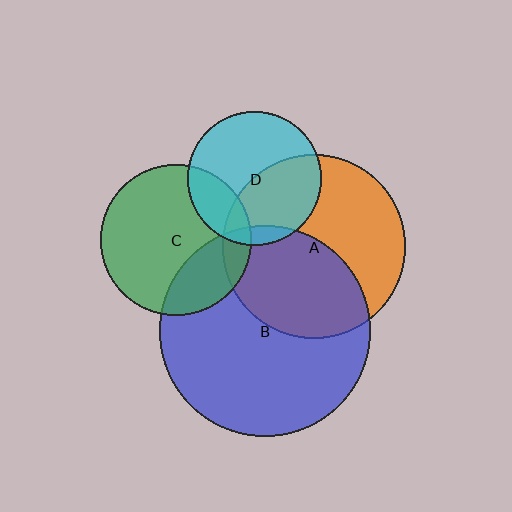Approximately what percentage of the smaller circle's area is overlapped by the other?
Approximately 45%.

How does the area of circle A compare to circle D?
Approximately 1.9 times.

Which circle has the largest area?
Circle B (blue).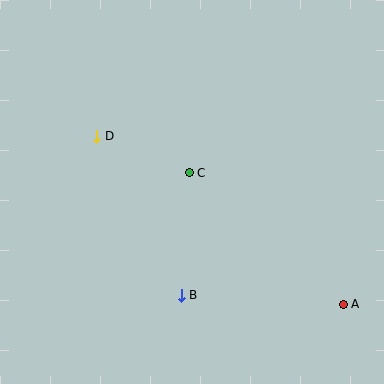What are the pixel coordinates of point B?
Point B is at (181, 295).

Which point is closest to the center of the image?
Point C at (189, 173) is closest to the center.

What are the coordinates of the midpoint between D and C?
The midpoint between D and C is at (143, 155).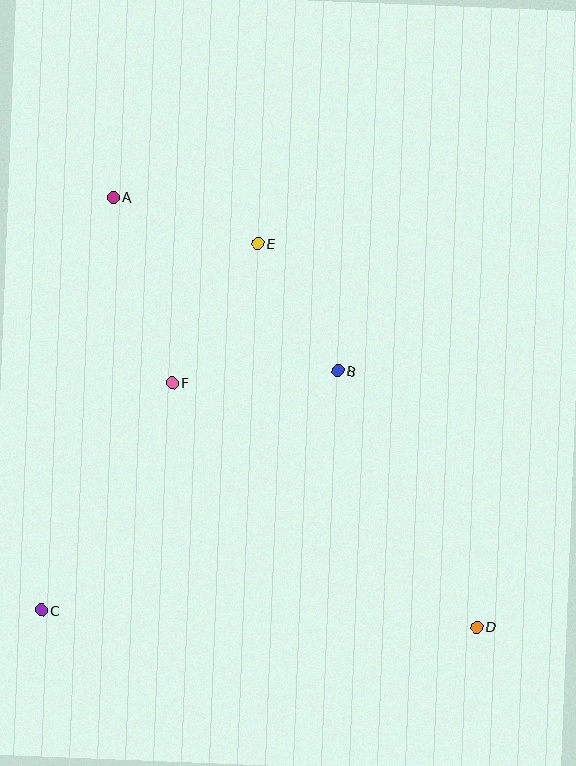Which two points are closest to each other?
Points B and E are closest to each other.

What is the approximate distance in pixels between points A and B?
The distance between A and B is approximately 283 pixels.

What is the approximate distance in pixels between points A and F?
The distance between A and F is approximately 195 pixels.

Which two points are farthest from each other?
Points A and D are farthest from each other.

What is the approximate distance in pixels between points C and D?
The distance between C and D is approximately 436 pixels.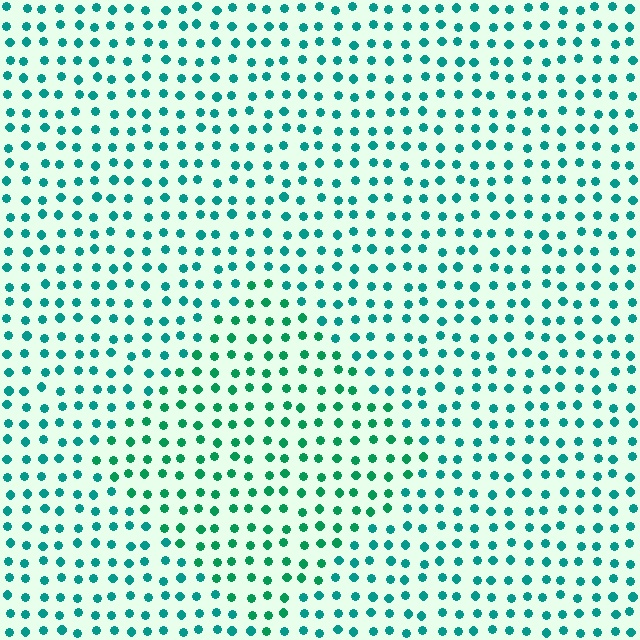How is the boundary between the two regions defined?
The boundary is defined purely by a slight shift in hue (about 23 degrees). Spacing, size, and orientation are identical on both sides.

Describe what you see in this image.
The image is filled with small teal elements in a uniform arrangement. A diamond-shaped region is visible where the elements are tinted to a slightly different hue, forming a subtle color boundary.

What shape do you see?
I see a diamond.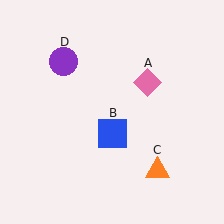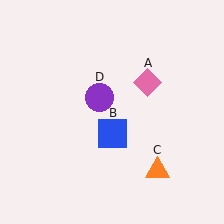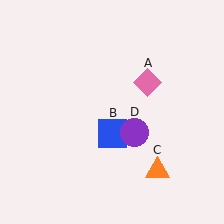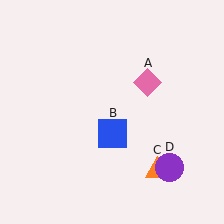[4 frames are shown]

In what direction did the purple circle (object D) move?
The purple circle (object D) moved down and to the right.